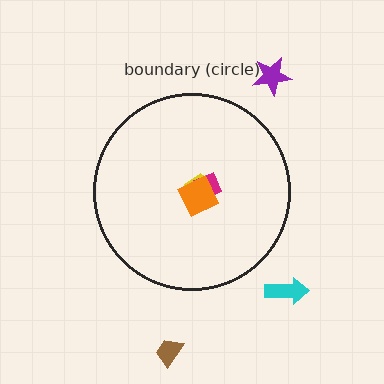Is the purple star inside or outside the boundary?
Outside.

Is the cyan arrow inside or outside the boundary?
Outside.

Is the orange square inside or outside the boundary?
Inside.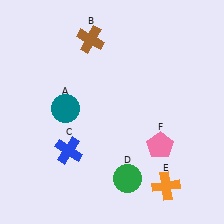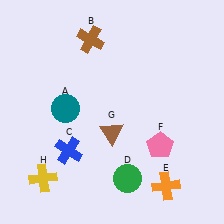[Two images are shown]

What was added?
A brown triangle (G), a yellow cross (H) were added in Image 2.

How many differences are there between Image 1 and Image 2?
There are 2 differences between the two images.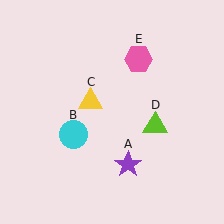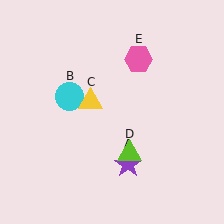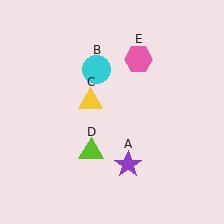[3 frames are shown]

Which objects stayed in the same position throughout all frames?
Purple star (object A) and yellow triangle (object C) and pink hexagon (object E) remained stationary.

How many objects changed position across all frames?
2 objects changed position: cyan circle (object B), lime triangle (object D).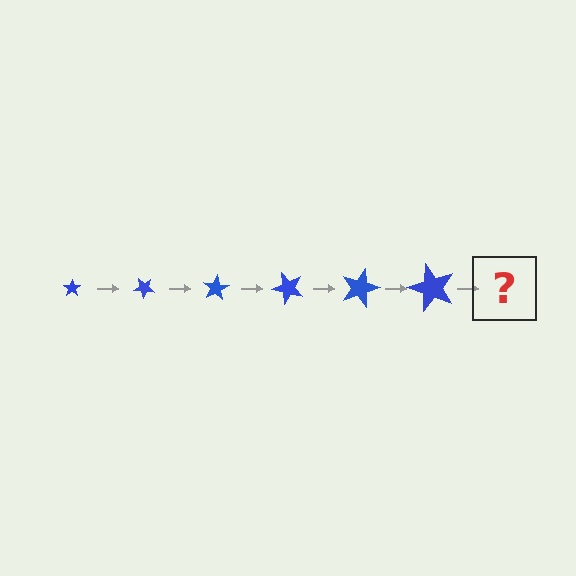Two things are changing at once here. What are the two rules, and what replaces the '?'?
The two rules are that the star grows larger each step and it rotates 40 degrees each step. The '?' should be a star, larger than the previous one and rotated 240 degrees from the start.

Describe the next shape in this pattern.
It should be a star, larger than the previous one and rotated 240 degrees from the start.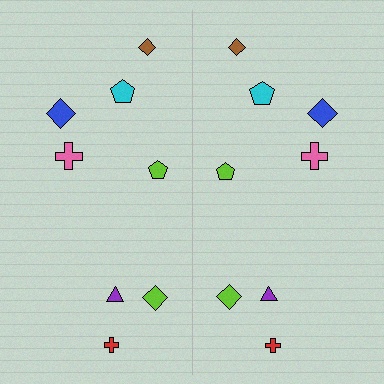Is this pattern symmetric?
Yes, this pattern has bilateral (reflection) symmetry.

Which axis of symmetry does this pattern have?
The pattern has a vertical axis of symmetry running through the center of the image.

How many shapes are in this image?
There are 16 shapes in this image.